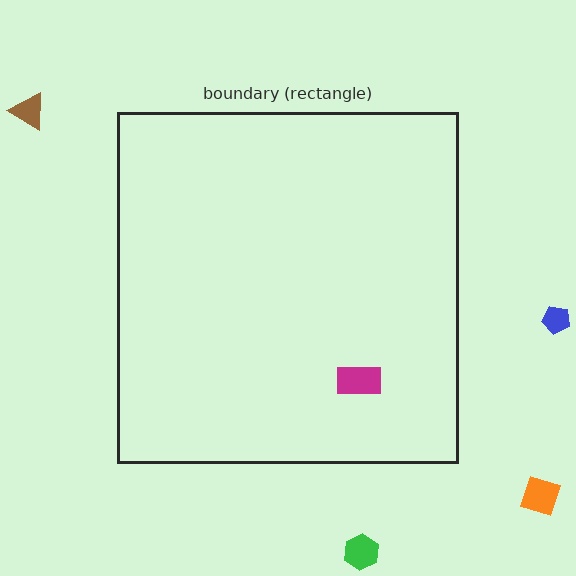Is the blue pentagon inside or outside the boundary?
Outside.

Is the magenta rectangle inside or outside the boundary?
Inside.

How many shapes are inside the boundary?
1 inside, 4 outside.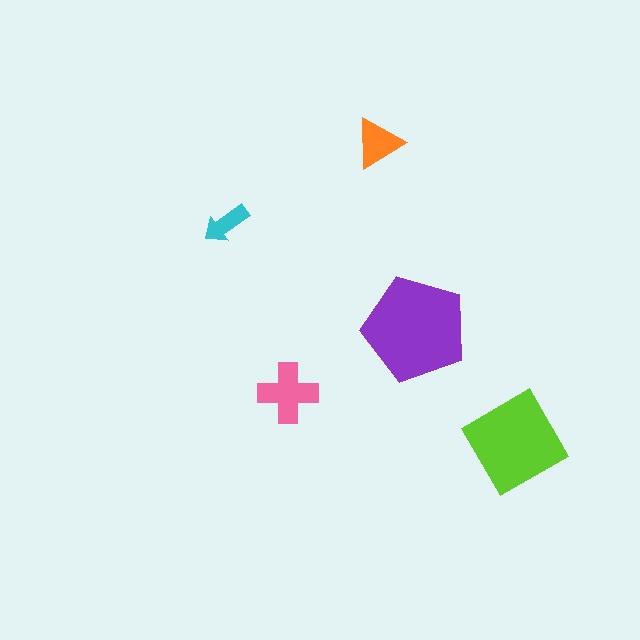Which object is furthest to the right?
The lime diamond is rightmost.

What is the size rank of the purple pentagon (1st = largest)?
1st.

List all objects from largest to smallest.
The purple pentagon, the lime diamond, the pink cross, the orange triangle, the cyan arrow.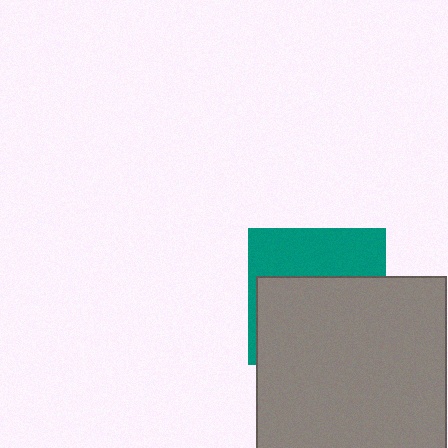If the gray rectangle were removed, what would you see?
You would see the complete teal square.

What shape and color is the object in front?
The object in front is a gray rectangle.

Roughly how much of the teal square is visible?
A small part of it is visible (roughly 39%).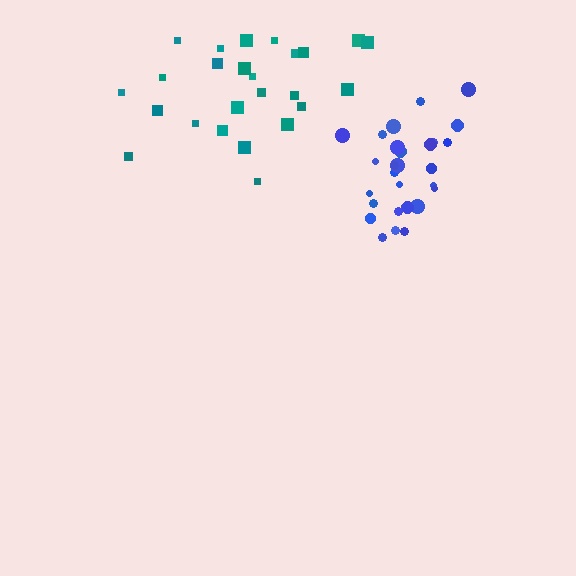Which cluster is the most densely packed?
Blue.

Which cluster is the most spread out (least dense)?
Teal.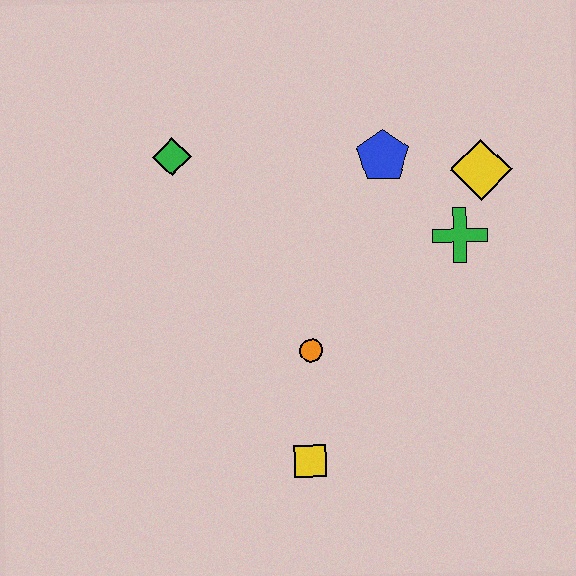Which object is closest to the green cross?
The yellow diamond is closest to the green cross.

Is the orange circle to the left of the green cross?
Yes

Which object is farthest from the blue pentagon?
The yellow square is farthest from the blue pentagon.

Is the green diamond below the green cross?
No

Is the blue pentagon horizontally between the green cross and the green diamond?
Yes